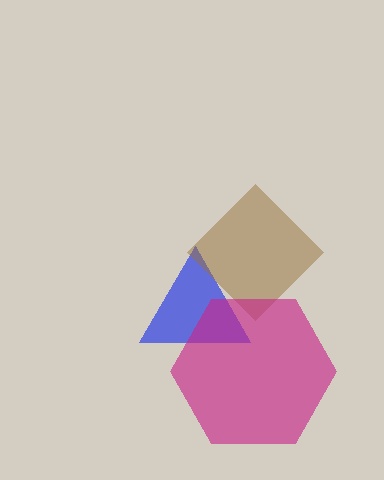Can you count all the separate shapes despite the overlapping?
Yes, there are 3 separate shapes.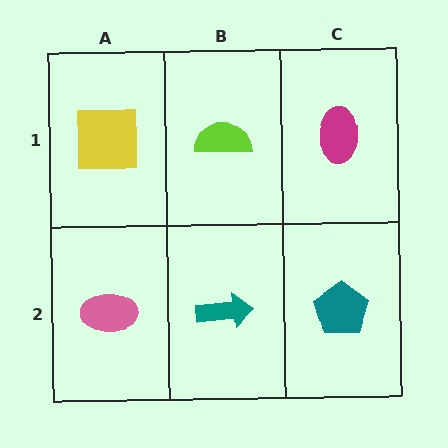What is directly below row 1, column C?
A teal pentagon.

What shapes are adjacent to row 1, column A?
A pink ellipse (row 2, column A), a lime semicircle (row 1, column B).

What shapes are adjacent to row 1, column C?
A teal pentagon (row 2, column C), a lime semicircle (row 1, column B).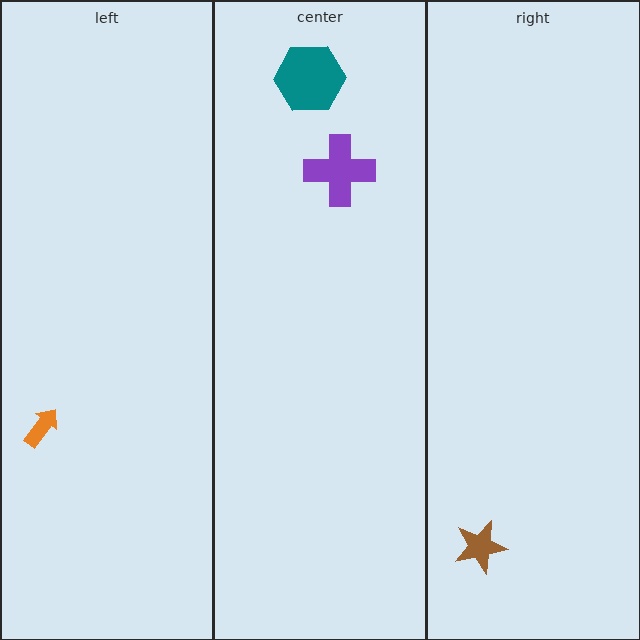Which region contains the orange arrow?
The left region.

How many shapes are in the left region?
1.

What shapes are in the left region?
The orange arrow.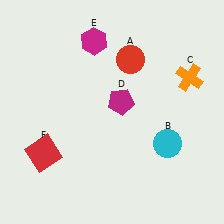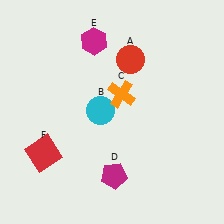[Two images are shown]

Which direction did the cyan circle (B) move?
The cyan circle (B) moved left.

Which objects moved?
The objects that moved are: the cyan circle (B), the orange cross (C), the magenta pentagon (D).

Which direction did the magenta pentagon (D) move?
The magenta pentagon (D) moved down.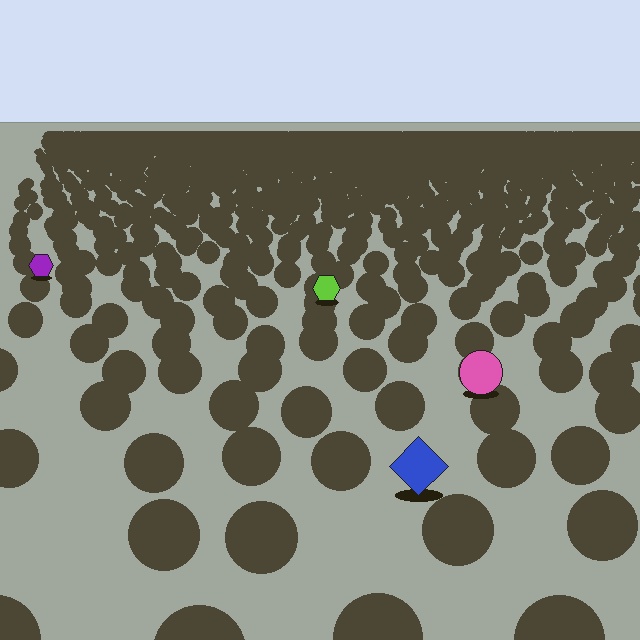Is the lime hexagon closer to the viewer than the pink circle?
No. The pink circle is closer — you can tell from the texture gradient: the ground texture is coarser near it.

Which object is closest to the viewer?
The blue diamond is closest. The texture marks near it are larger and more spread out.